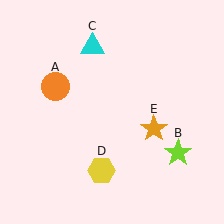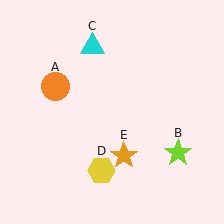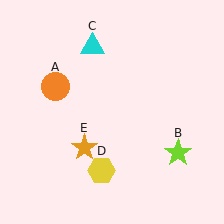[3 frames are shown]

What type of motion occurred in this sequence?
The orange star (object E) rotated clockwise around the center of the scene.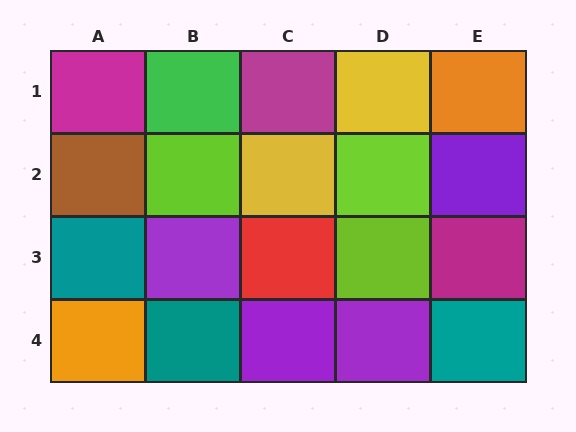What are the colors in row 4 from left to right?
Orange, teal, purple, purple, teal.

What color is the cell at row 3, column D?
Lime.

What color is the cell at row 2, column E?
Purple.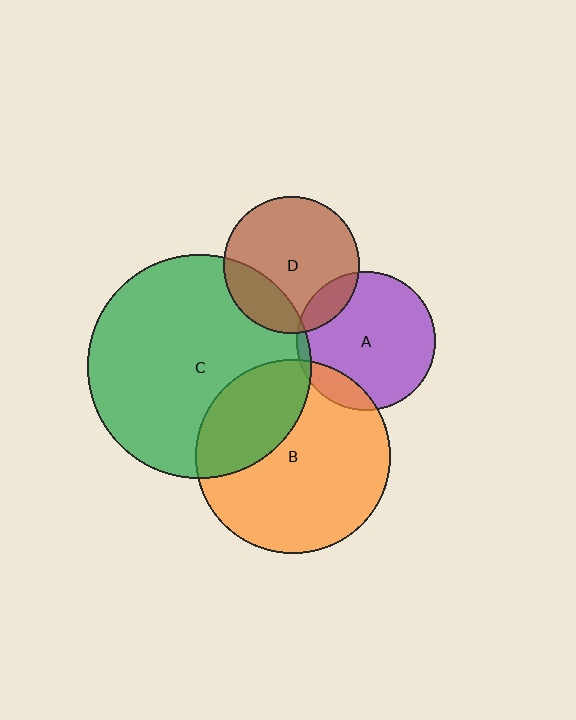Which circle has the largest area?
Circle C (green).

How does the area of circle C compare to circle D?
Approximately 2.7 times.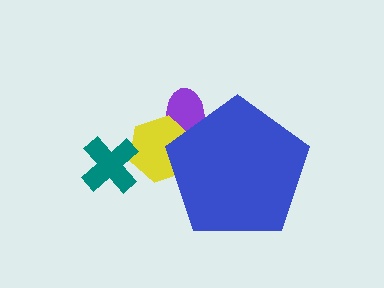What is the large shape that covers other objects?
A blue pentagon.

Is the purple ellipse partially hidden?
Yes, the purple ellipse is partially hidden behind the blue pentagon.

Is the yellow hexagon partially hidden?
Yes, the yellow hexagon is partially hidden behind the blue pentagon.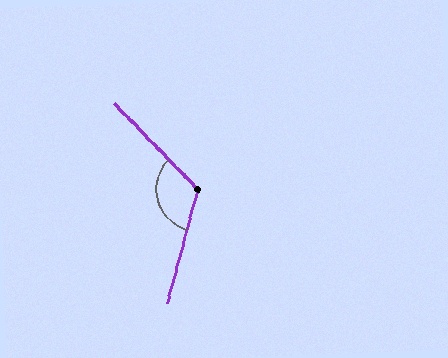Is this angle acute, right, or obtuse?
It is obtuse.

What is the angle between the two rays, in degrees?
Approximately 121 degrees.